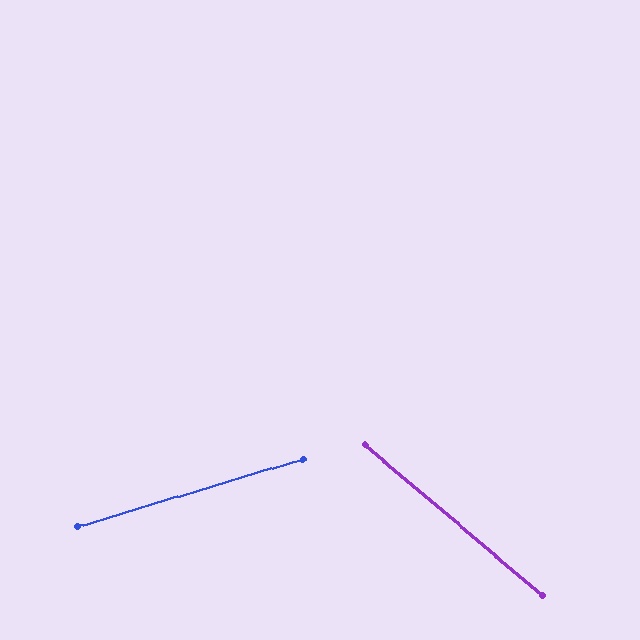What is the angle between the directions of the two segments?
Approximately 57 degrees.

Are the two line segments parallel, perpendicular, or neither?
Neither parallel nor perpendicular — they differ by about 57°.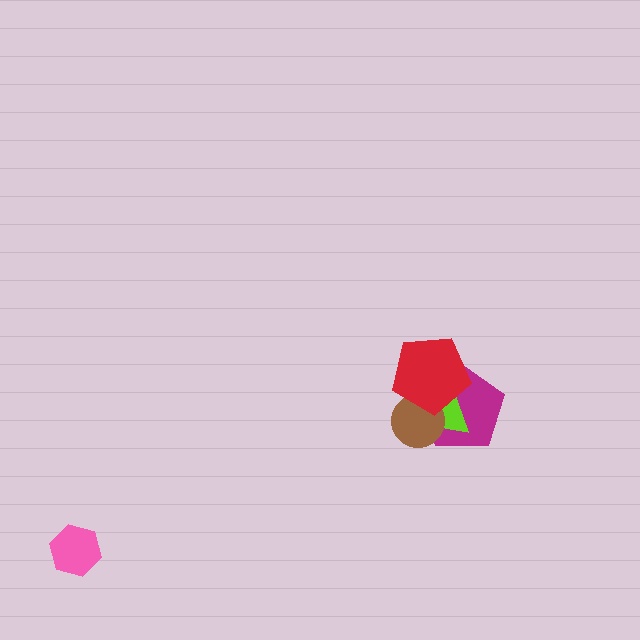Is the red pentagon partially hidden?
No, no other shape covers it.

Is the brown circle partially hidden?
Yes, it is partially covered by another shape.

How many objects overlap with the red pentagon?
3 objects overlap with the red pentagon.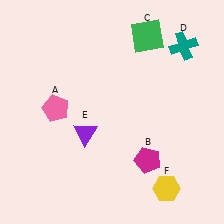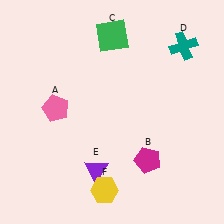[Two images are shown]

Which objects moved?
The objects that moved are: the green square (C), the purple triangle (E), the yellow hexagon (F).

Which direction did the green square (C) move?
The green square (C) moved left.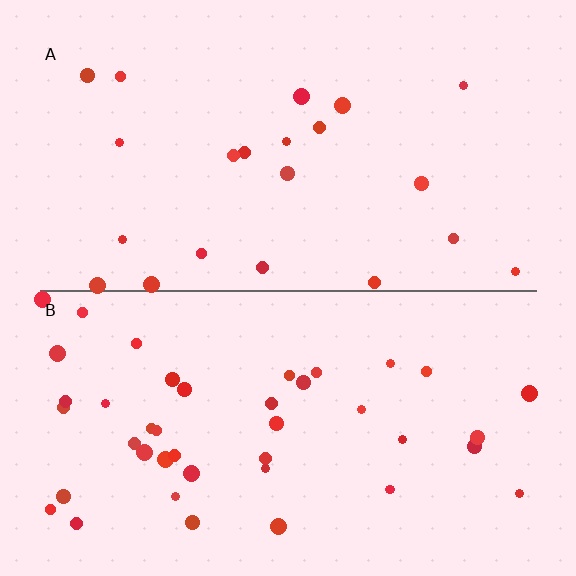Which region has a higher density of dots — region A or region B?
B (the bottom).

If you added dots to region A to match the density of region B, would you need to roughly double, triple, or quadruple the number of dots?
Approximately double.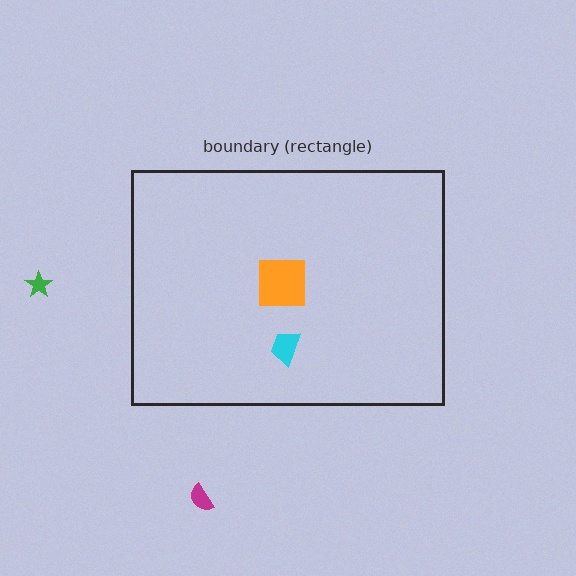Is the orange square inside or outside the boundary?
Inside.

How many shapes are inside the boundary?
2 inside, 2 outside.